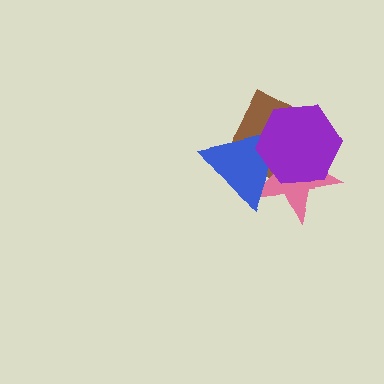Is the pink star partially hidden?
Yes, it is partially covered by another shape.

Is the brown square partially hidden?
Yes, it is partially covered by another shape.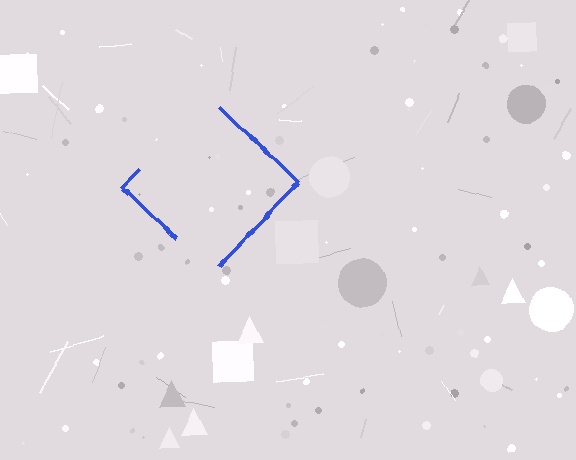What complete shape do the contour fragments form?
The contour fragments form a diamond.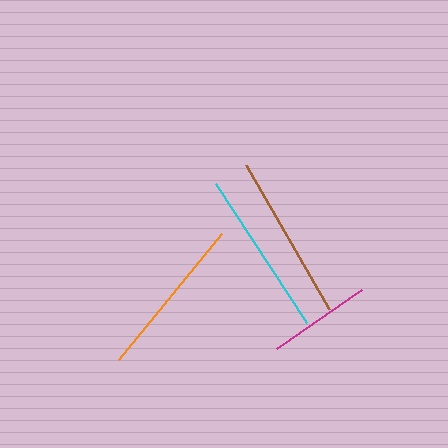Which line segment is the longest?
The brown line is the longest at approximately 167 pixels.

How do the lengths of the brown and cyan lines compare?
The brown and cyan lines are approximately the same length.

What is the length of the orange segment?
The orange segment is approximately 163 pixels long.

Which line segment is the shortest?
The magenta line is the shortest at approximately 103 pixels.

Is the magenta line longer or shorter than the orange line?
The orange line is longer than the magenta line.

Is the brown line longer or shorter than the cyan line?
The brown line is longer than the cyan line.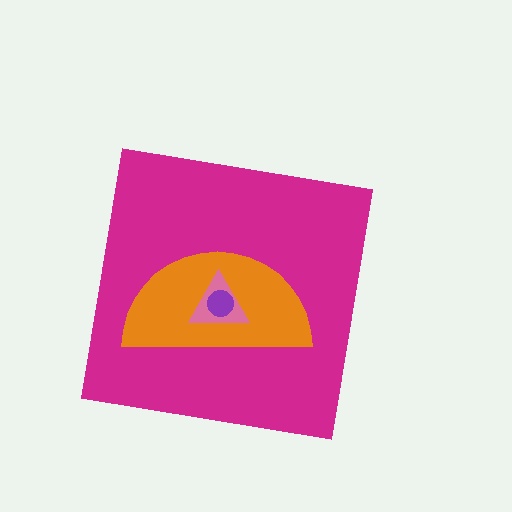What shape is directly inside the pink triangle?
The purple circle.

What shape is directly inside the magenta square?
The orange semicircle.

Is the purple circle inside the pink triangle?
Yes.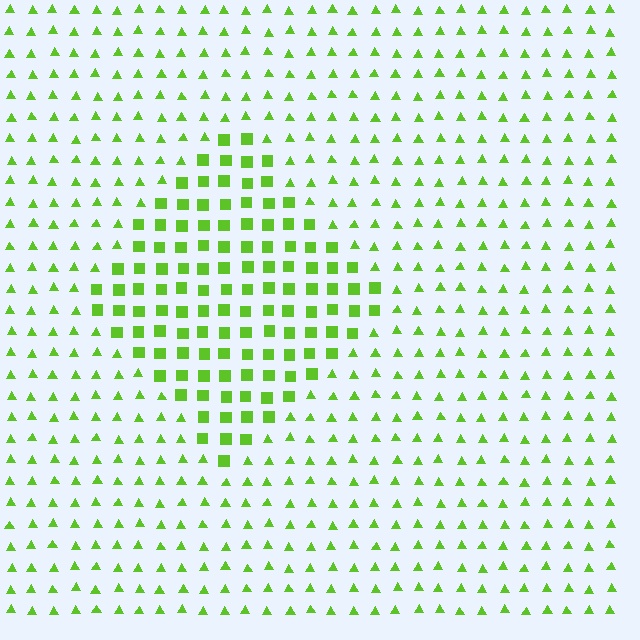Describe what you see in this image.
The image is filled with small lime elements arranged in a uniform grid. A diamond-shaped region contains squares, while the surrounding area contains triangles. The boundary is defined purely by the change in element shape.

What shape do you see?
I see a diamond.